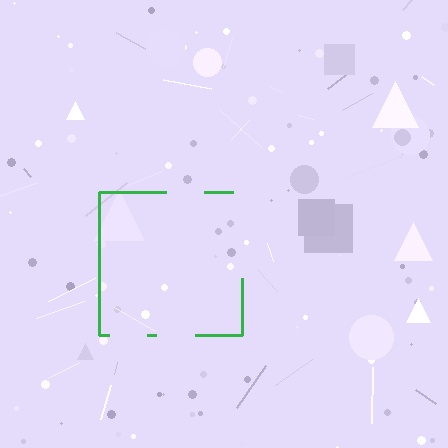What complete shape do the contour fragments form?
The contour fragments form a square.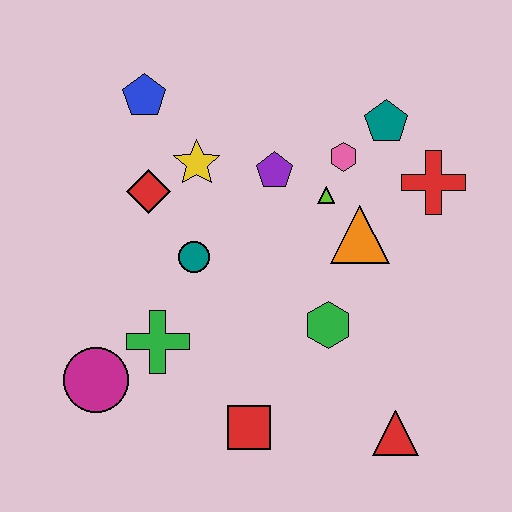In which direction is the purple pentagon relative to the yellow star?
The purple pentagon is to the right of the yellow star.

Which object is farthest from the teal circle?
The red triangle is farthest from the teal circle.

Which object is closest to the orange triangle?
The lime triangle is closest to the orange triangle.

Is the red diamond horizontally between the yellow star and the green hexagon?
No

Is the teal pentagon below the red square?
No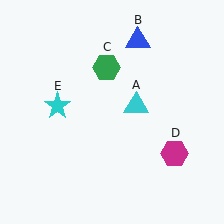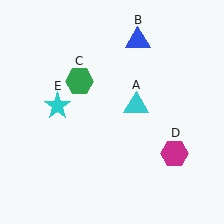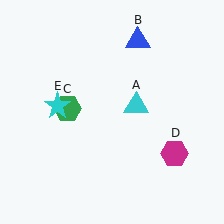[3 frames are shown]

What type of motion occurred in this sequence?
The green hexagon (object C) rotated counterclockwise around the center of the scene.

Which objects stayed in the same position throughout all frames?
Cyan triangle (object A) and blue triangle (object B) and magenta hexagon (object D) and cyan star (object E) remained stationary.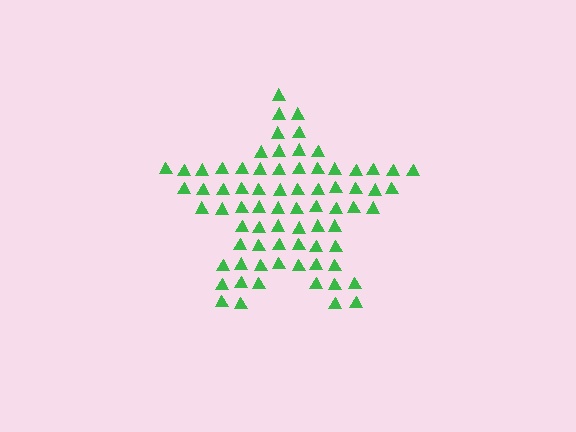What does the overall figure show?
The overall figure shows a star.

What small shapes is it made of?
It is made of small triangles.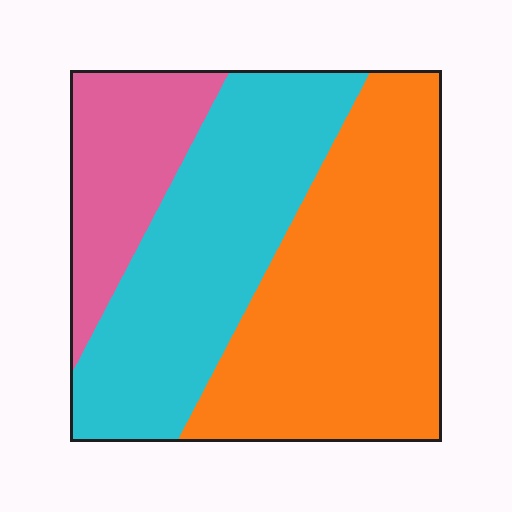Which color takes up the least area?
Pink, at roughly 20%.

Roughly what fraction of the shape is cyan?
Cyan covers roughly 35% of the shape.